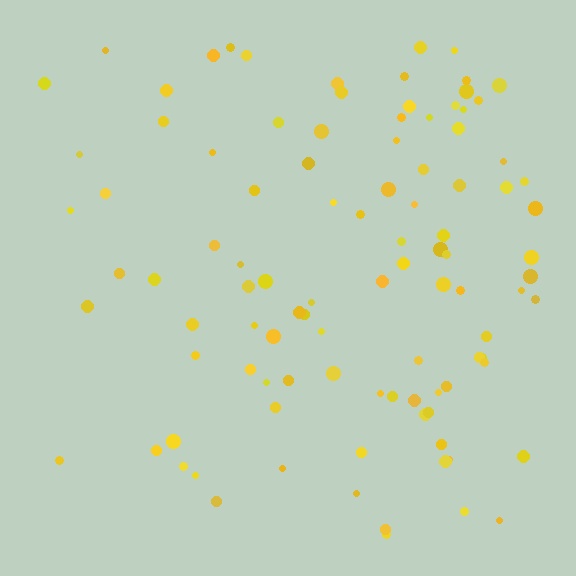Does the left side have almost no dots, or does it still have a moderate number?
Still a moderate number, just noticeably fewer than the right.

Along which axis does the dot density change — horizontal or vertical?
Horizontal.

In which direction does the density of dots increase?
From left to right, with the right side densest.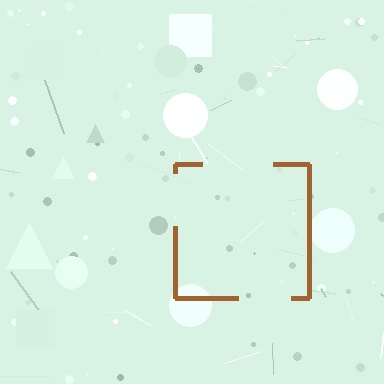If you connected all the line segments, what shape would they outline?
They would outline a square.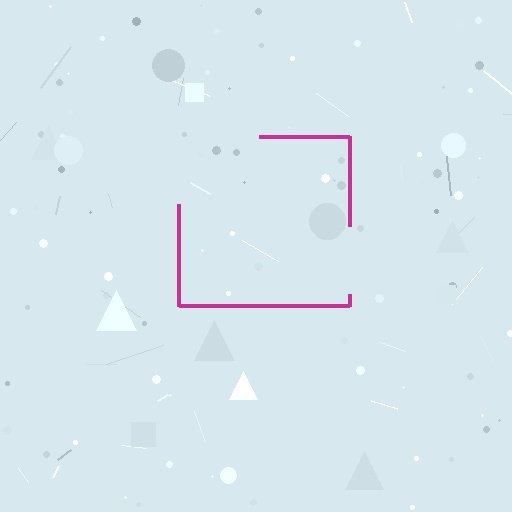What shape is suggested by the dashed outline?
The dashed outline suggests a square.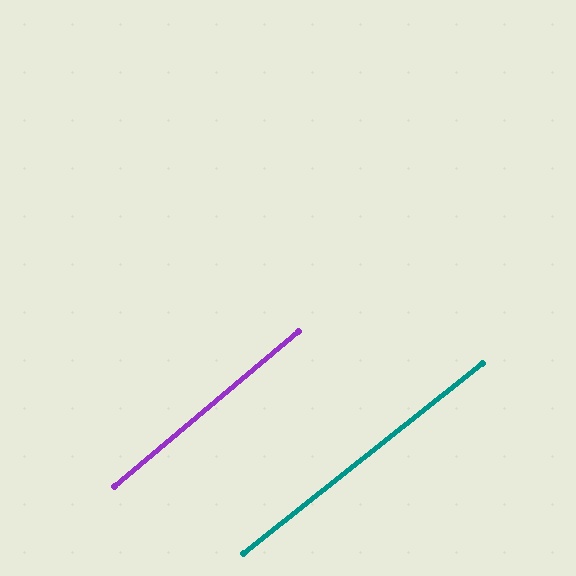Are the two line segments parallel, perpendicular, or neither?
Parallel — their directions differ by only 1.6°.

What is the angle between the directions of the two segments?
Approximately 2 degrees.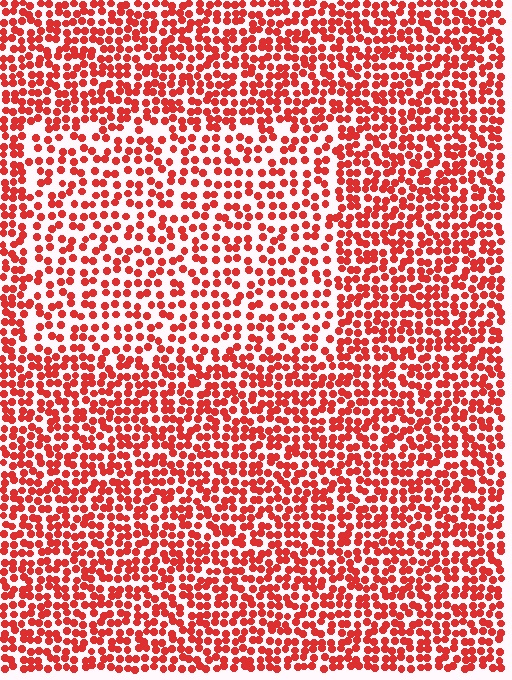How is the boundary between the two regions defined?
The boundary is defined by a change in element density (approximately 1.6x ratio). All elements are the same color, size, and shape.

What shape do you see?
I see a rectangle.